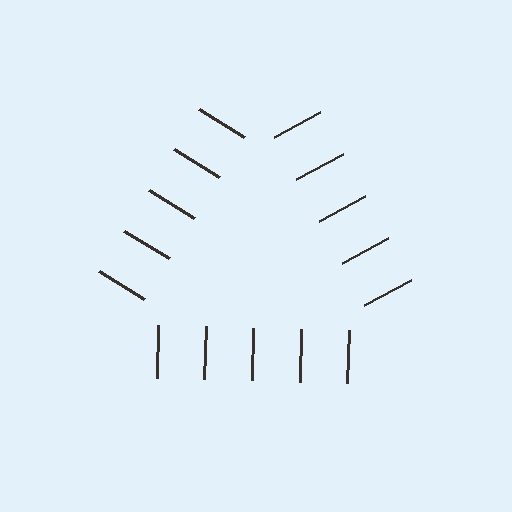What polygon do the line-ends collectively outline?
An illusory triangle — the line segments terminate on its edges but no continuous stroke is drawn.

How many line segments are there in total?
15 — 5 along each of the 3 edges.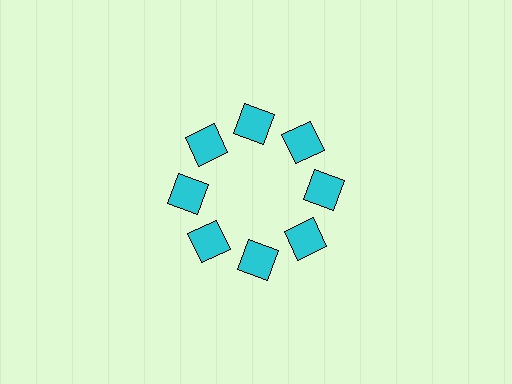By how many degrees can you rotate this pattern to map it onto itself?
The pattern maps onto itself every 45 degrees of rotation.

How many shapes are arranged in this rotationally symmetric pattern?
There are 8 shapes, arranged in 8 groups of 1.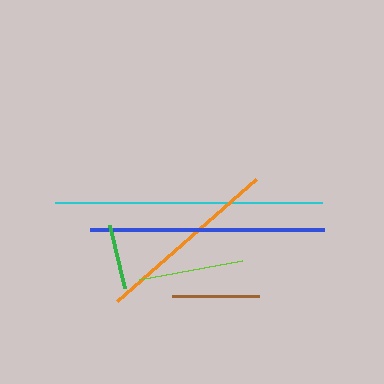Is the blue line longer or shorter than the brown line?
The blue line is longer than the brown line.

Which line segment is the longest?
The cyan line is the longest at approximately 267 pixels.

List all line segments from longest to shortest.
From longest to shortest: cyan, blue, orange, lime, brown, green.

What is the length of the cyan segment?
The cyan segment is approximately 267 pixels long.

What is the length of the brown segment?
The brown segment is approximately 87 pixels long.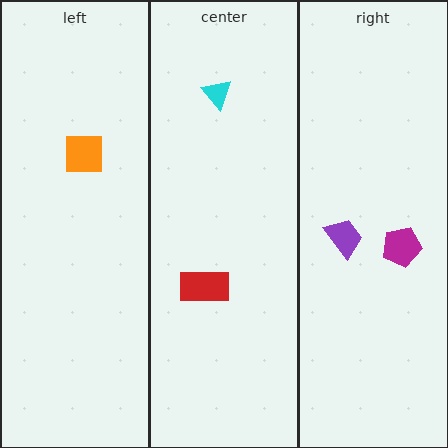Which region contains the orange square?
The left region.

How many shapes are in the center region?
2.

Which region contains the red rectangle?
The center region.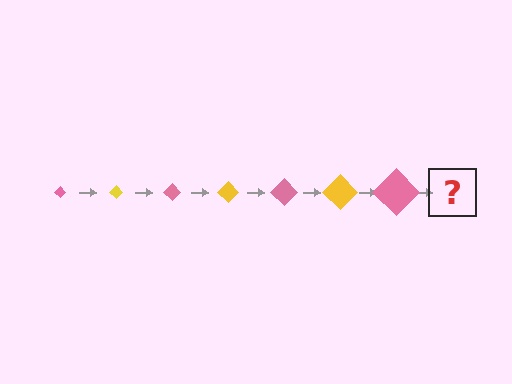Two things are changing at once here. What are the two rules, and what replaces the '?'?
The two rules are that the diamond grows larger each step and the color cycles through pink and yellow. The '?' should be a yellow diamond, larger than the previous one.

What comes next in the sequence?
The next element should be a yellow diamond, larger than the previous one.